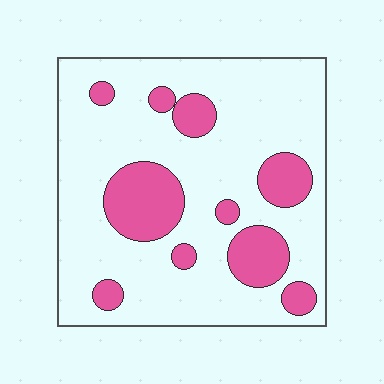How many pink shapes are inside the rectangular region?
10.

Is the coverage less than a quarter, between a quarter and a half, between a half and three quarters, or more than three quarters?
Less than a quarter.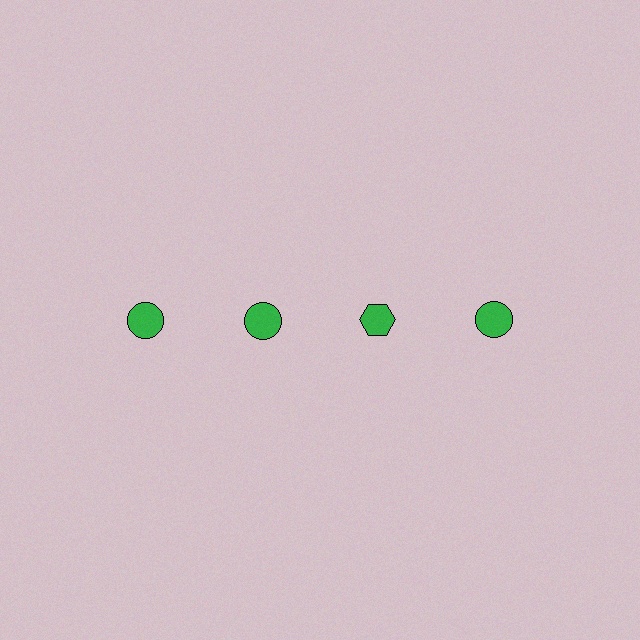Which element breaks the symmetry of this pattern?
The green hexagon in the top row, center column breaks the symmetry. All other shapes are green circles.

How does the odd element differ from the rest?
It has a different shape: hexagon instead of circle.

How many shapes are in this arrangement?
There are 4 shapes arranged in a grid pattern.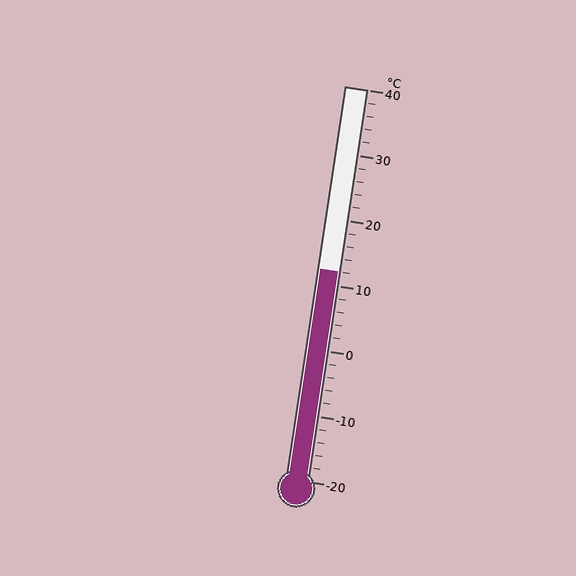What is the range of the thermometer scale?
The thermometer scale ranges from -20°C to 40°C.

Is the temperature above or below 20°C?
The temperature is below 20°C.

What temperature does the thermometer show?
The thermometer shows approximately 12°C.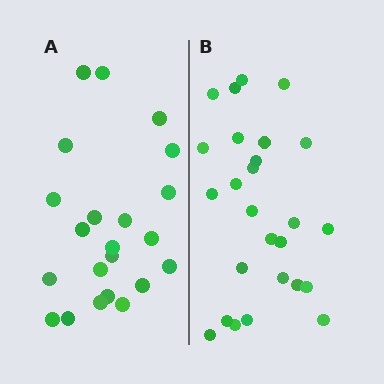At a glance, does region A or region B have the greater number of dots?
Region B (the right region) has more dots.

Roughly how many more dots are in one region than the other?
Region B has about 4 more dots than region A.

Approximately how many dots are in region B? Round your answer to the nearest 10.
About 30 dots. (The exact count is 26, which rounds to 30.)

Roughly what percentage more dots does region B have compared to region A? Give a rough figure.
About 20% more.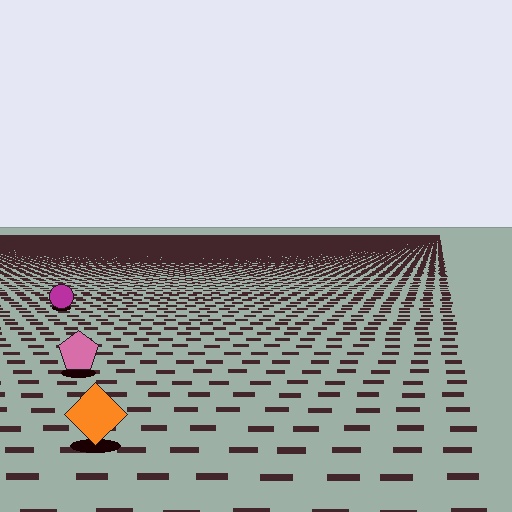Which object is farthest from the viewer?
The magenta circle is farthest from the viewer. It appears smaller and the ground texture around it is denser.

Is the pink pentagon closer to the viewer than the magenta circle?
Yes. The pink pentagon is closer — you can tell from the texture gradient: the ground texture is coarser near it.